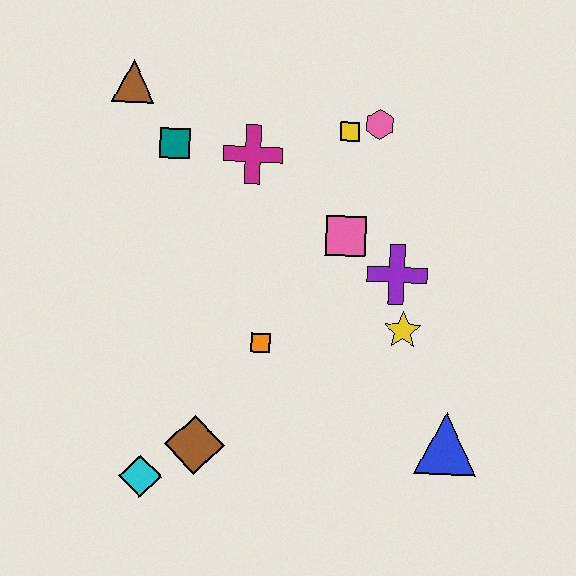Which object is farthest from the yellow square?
The cyan diamond is farthest from the yellow square.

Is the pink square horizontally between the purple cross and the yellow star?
No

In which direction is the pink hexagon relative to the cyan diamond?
The pink hexagon is above the cyan diamond.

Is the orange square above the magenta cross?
No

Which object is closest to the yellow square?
The pink hexagon is closest to the yellow square.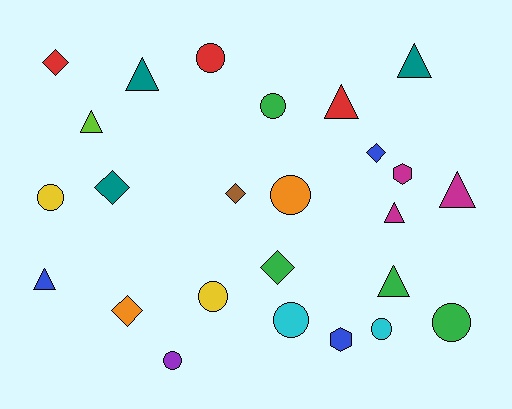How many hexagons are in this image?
There are 2 hexagons.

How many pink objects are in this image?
There are no pink objects.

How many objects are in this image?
There are 25 objects.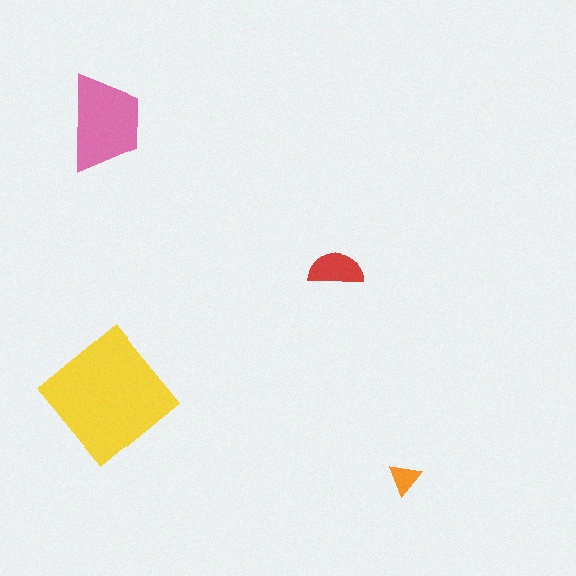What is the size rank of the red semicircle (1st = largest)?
3rd.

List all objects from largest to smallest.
The yellow diamond, the pink trapezoid, the red semicircle, the orange triangle.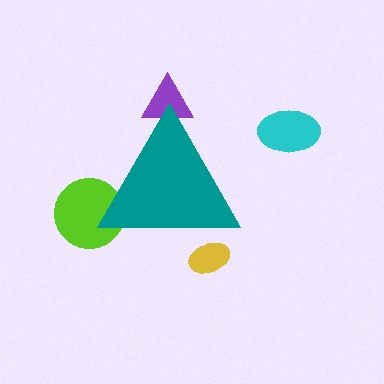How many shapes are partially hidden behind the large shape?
3 shapes are partially hidden.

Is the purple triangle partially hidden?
Yes, the purple triangle is partially hidden behind the teal triangle.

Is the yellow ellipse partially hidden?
Yes, the yellow ellipse is partially hidden behind the teal triangle.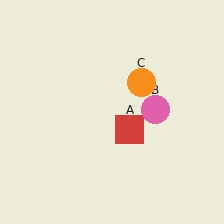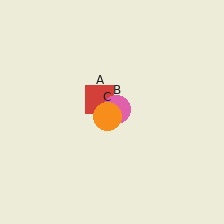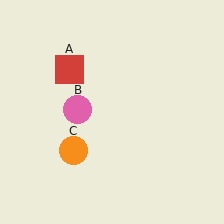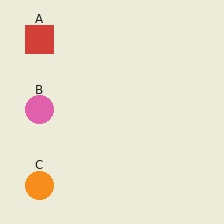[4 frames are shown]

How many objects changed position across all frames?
3 objects changed position: red square (object A), pink circle (object B), orange circle (object C).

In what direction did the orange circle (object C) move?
The orange circle (object C) moved down and to the left.